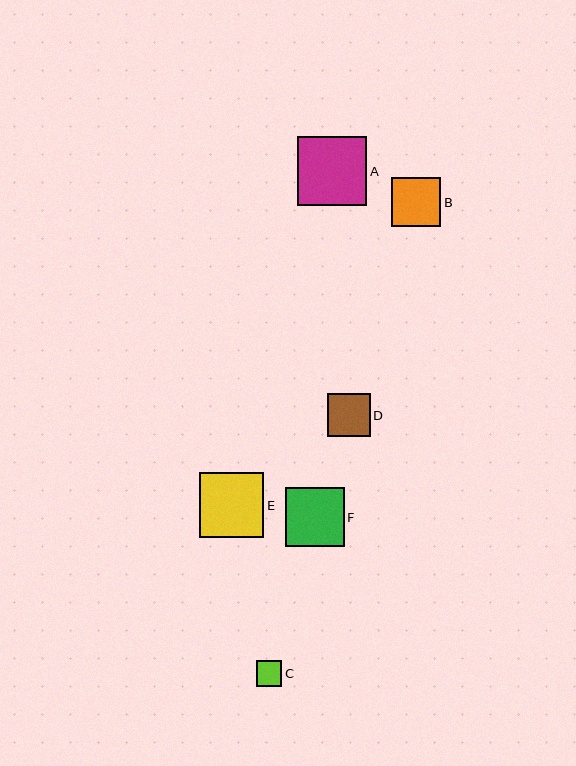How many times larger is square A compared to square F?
Square A is approximately 1.2 times the size of square F.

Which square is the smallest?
Square C is the smallest with a size of approximately 26 pixels.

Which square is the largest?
Square A is the largest with a size of approximately 69 pixels.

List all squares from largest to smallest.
From largest to smallest: A, E, F, B, D, C.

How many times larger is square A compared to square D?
Square A is approximately 1.6 times the size of square D.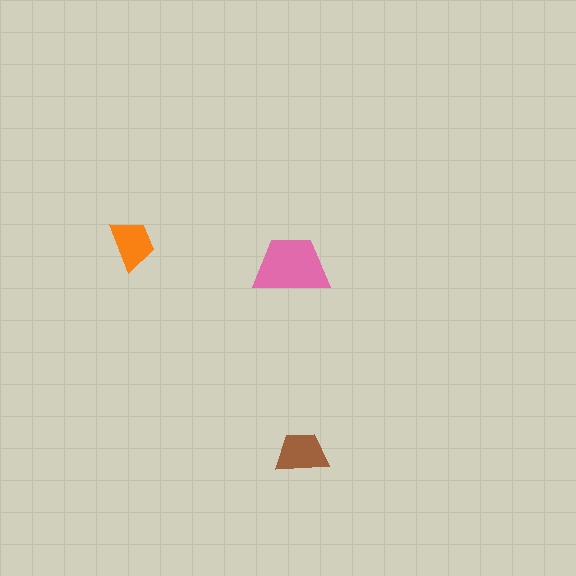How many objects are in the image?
There are 3 objects in the image.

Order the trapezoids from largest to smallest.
the pink one, the brown one, the orange one.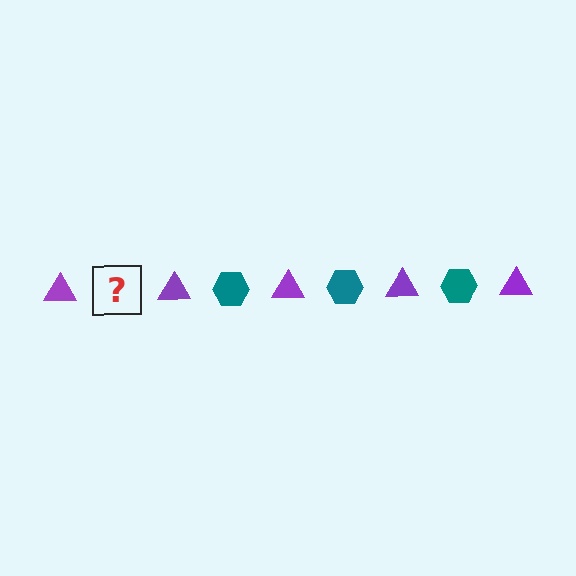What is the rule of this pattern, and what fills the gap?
The rule is that the pattern alternates between purple triangle and teal hexagon. The gap should be filled with a teal hexagon.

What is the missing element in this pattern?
The missing element is a teal hexagon.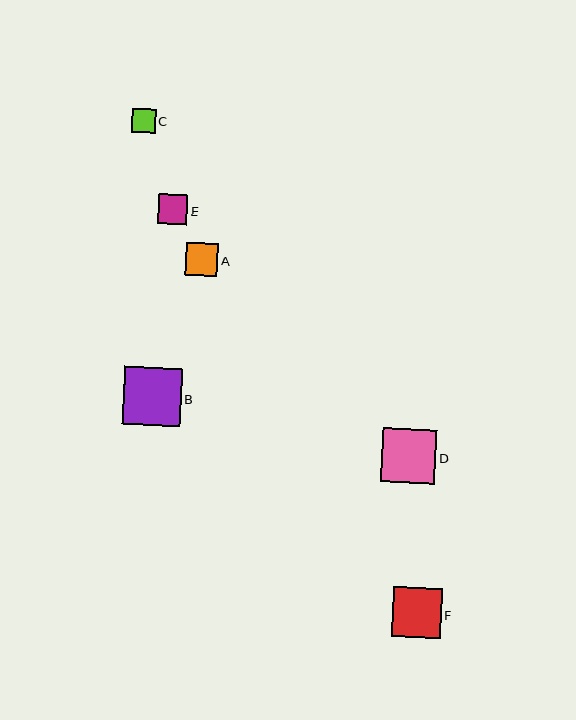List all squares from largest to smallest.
From largest to smallest: B, D, F, A, E, C.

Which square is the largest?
Square B is the largest with a size of approximately 58 pixels.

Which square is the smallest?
Square C is the smallest with a size of approximately 24 pixels.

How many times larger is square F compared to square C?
Square F is approximately 2.1 times the size of square C.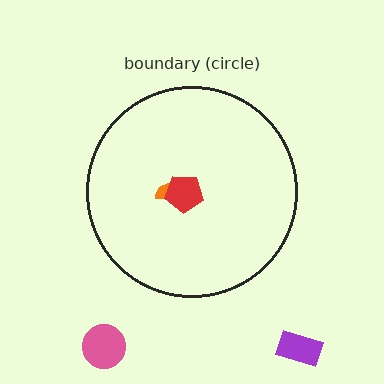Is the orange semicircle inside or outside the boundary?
Inside.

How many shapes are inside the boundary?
2 inside, 2 outside.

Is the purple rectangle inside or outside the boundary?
Outside.